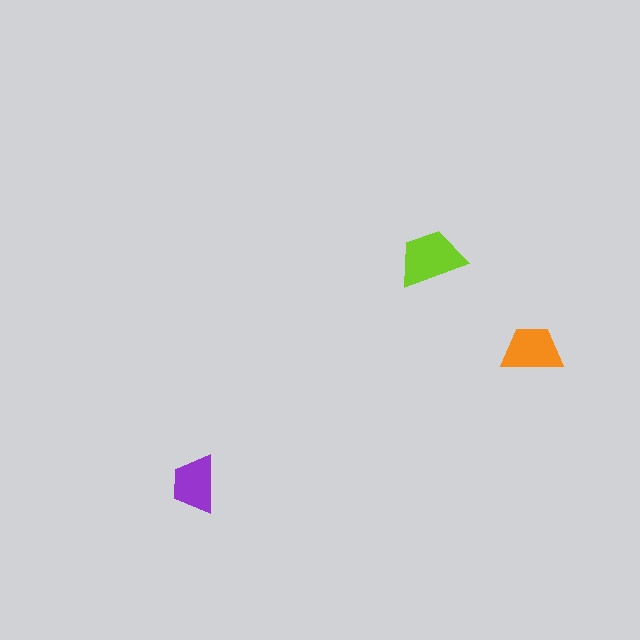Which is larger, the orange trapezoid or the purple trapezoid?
The orange one.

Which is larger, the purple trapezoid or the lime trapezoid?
The lime one.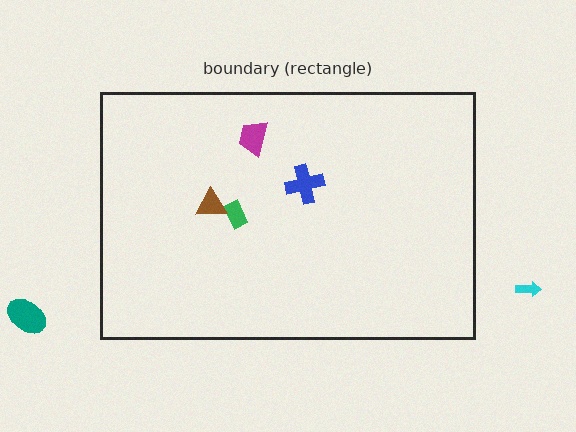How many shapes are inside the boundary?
4 inside, 2 outside.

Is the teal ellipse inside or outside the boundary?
Outside.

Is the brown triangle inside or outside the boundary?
Inside.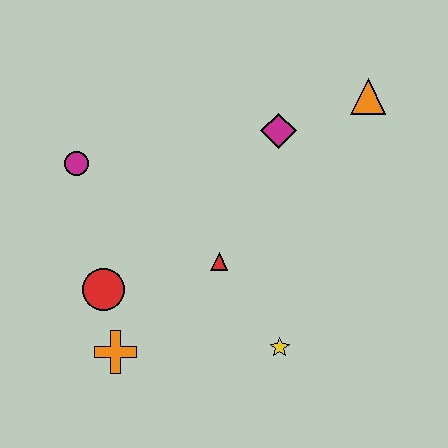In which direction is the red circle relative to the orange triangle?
The red circle is to the left of the orange triangle.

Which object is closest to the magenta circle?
The red circle is closest to the magenta circle.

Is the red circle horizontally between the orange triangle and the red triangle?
No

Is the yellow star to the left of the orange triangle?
Yes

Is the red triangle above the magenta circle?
No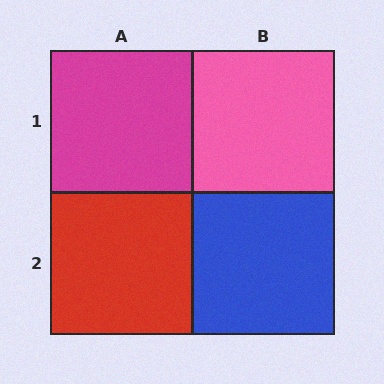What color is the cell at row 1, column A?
Magenta.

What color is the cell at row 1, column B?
Pink.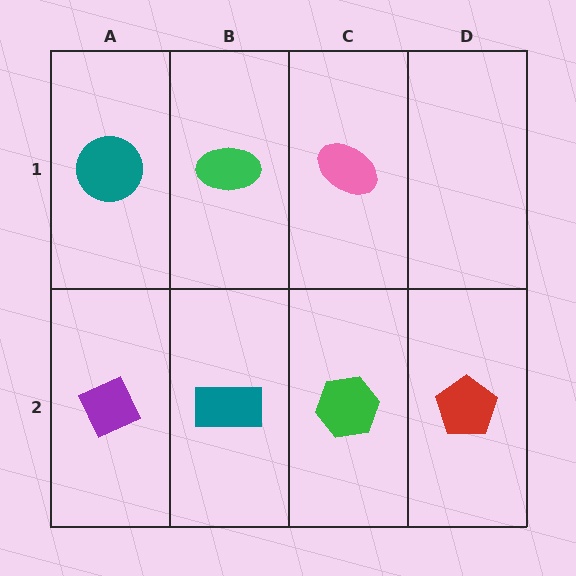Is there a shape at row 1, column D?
No, that cell is empty.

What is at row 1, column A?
A teal circle.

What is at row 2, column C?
A green hexagon.